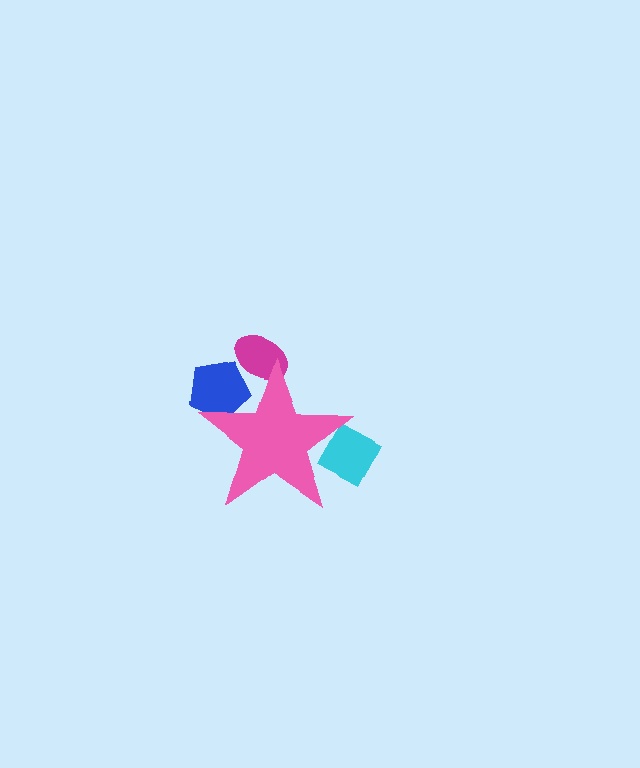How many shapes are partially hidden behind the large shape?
3 shapes are partially hidden.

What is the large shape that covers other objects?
A pink star.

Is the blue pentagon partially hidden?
Yes, the blue pentagon is partially hidden behind the pink star.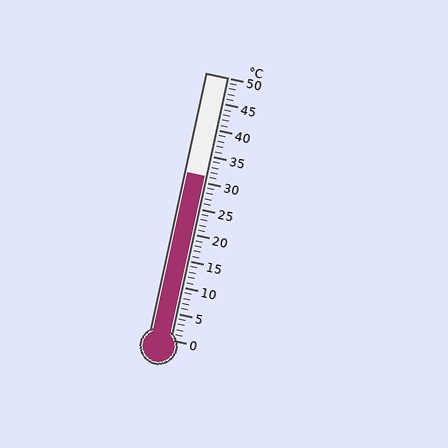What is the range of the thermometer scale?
The thermometer scale ranges from 0°C to 50°C.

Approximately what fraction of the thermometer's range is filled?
The thermometer is filled to approximately 60% of its range.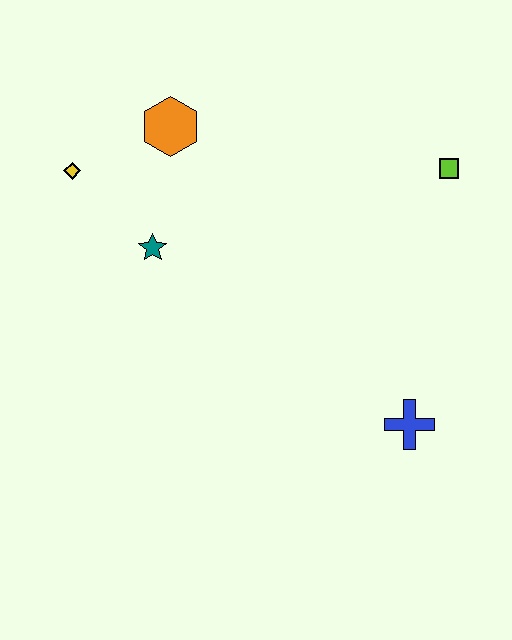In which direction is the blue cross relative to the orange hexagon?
The blue cross is below the orange hexagon.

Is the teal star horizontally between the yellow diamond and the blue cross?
Yes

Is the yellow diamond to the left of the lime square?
Yes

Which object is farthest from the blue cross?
The yellow diamond is farthest from the blue cross.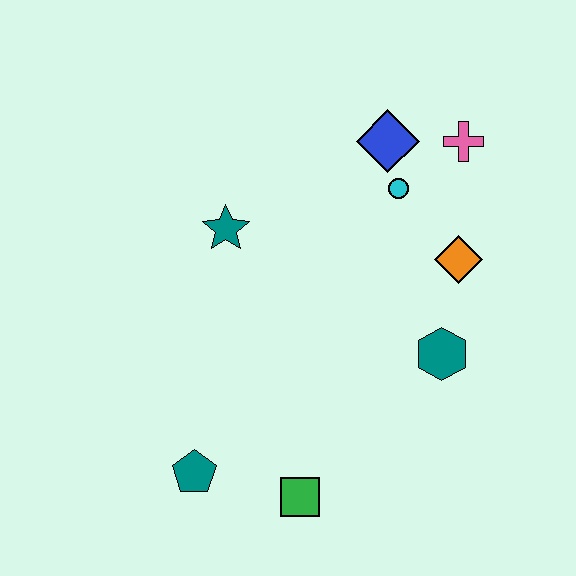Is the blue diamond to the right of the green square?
Yes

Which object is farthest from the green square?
The pink cross is farthest from the green square.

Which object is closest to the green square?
The teal pentagon is closest to the green square.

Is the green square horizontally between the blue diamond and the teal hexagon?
No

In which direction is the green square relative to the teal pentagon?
The green square is to the right of the teal pentagon.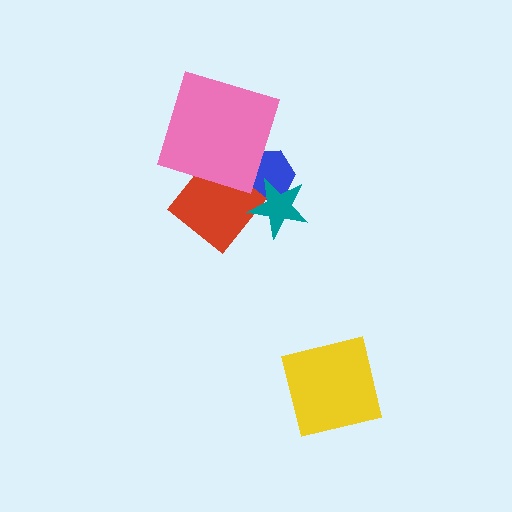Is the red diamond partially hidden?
Yes, it is partially covered by another shape.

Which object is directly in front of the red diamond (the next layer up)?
The teal star is directly in front of the red diamond.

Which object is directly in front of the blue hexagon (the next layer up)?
The red diamond is directly in front of the blue hexagon.